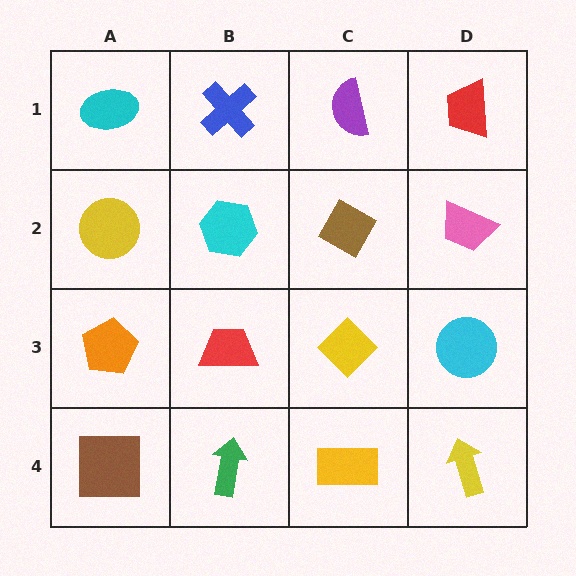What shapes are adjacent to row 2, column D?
A red trapezoid (row 1, column D), a cyan circle (row 3, column D), a brown diamond (row 2, column C).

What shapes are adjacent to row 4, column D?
A cyan circle (row 3, column D), a yellow rectangle (row 4, column C).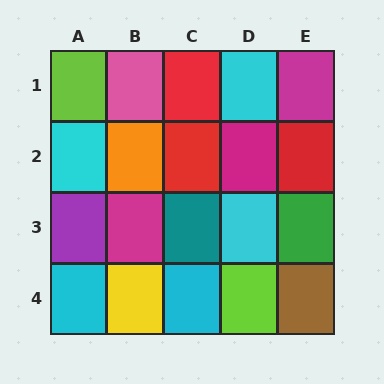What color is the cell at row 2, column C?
Red.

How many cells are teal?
1 cell is teal.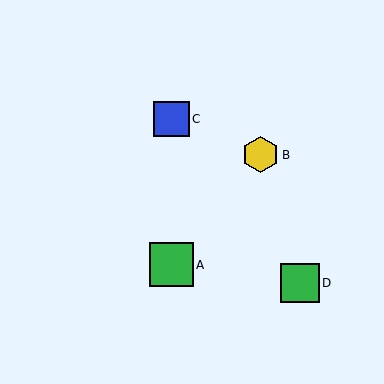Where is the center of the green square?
The center of the green square is at (300, 283).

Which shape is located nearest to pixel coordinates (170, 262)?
The green square (labeled A) at (171, 265) is nearest to that location.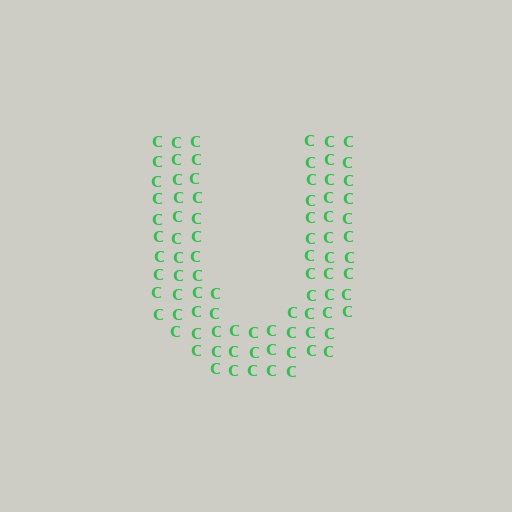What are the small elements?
The small elements are letter C's.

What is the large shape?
The large shape is the letter U.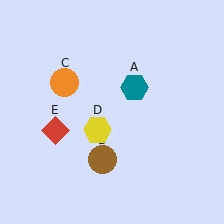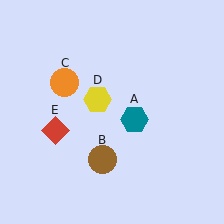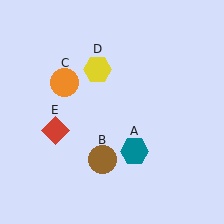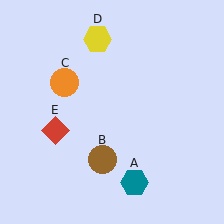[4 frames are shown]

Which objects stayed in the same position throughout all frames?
Brown circle (object B) and orange circle (object C) and red diamond (object E) remained stationary.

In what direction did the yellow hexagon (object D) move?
The yellow hexagon (object D) moved up.